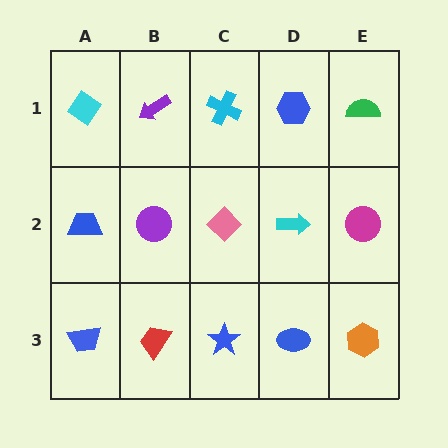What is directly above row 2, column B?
A purple arrow.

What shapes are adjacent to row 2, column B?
A purple arrow (row 1, column B), a red trapezoid (row 3, column B), a blue trapezoid (row 2, column A), a pink diamond (row 2, column C).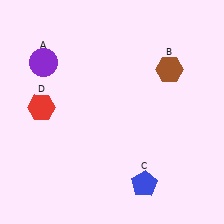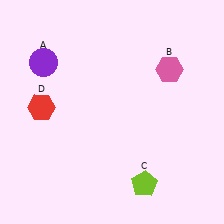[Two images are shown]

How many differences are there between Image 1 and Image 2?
There are 2 differences between the two images.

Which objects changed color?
B changed from brown to pink. C changed from blue to lime.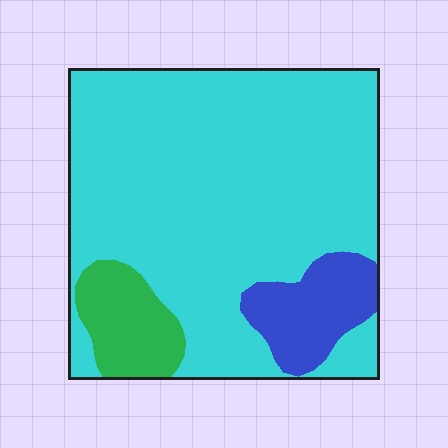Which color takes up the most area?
Cyan, at roughly 80%.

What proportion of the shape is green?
Green takes up about one tenth (1/10) of the shape.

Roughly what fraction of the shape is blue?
Blue covers 11% of the shape.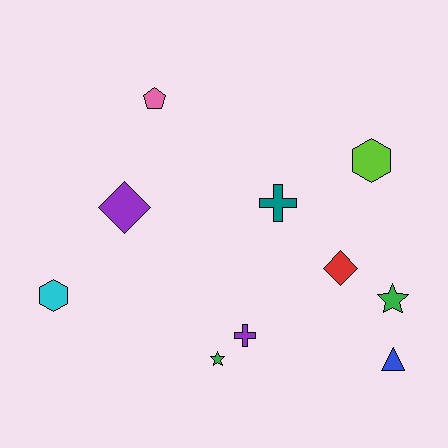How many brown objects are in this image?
There are no brown objects.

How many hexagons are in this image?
There are 2 hexagons.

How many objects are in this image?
There are 10 objects.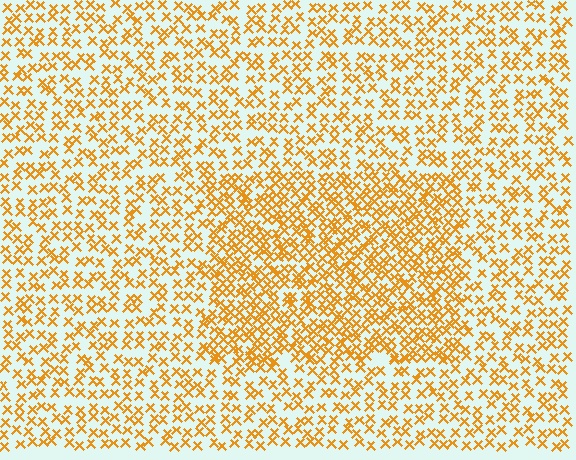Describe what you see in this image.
The image contains small orange elements arranged at two different densities. A rectangle-shaped region is visible where the elements are more densely packed than the surrounding area.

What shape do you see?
I see a rectangle.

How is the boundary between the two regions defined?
The boundary is defined by a change in element density (approximately 1.8x ratio). All elements are the same color, size, and shape.